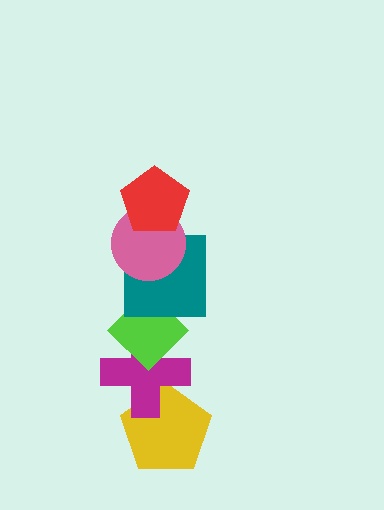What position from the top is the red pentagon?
The red pentagon is 1st from the top.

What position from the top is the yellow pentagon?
The yellow pentagon is 6th from the top.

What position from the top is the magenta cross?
The magenta cross is 5th from the top.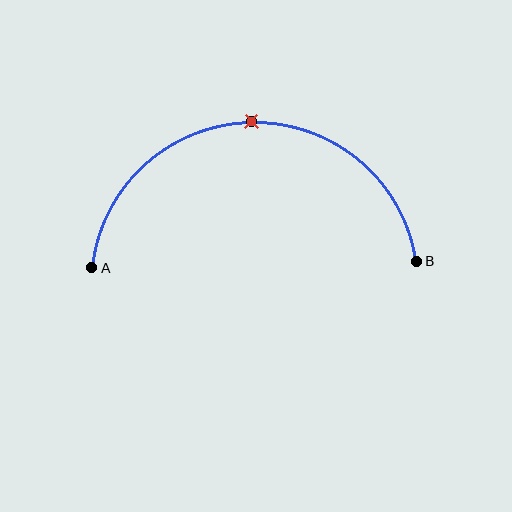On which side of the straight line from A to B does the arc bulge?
The arc bulges above the straight line connecting A and B.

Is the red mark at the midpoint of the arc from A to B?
Yes. The red mark lies on the arc at equal arc-length from both A and B — it is the arc midpoint.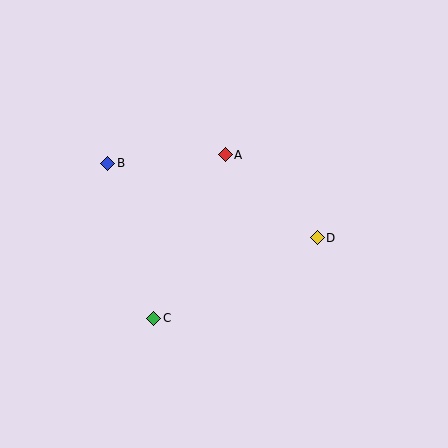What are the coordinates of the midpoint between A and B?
The midpoint between A and B is at (167, 159).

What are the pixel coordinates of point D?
Point D is at (317, 238).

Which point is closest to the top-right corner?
Point A is closest to the top-right corner.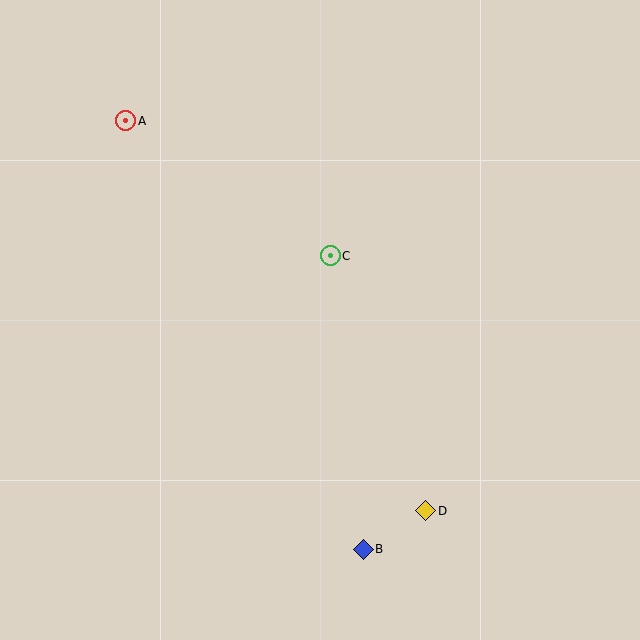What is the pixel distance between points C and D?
The distance between C and D is 272 pixels.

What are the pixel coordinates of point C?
Point C is at (330, 256).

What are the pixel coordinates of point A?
Point A is at (126, 121).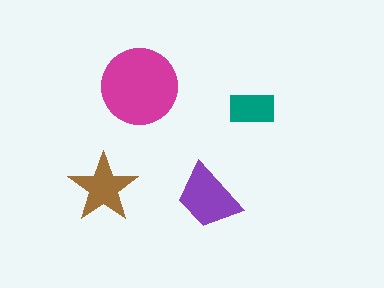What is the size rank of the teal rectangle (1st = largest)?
4th.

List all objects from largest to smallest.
The magenta circle, the purple trapezoid, the brown star, the teal rectangle.